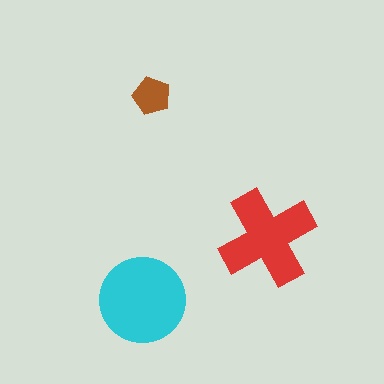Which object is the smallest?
The brown pentagon.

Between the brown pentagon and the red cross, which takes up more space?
The red cross.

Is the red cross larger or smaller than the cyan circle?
Smaller.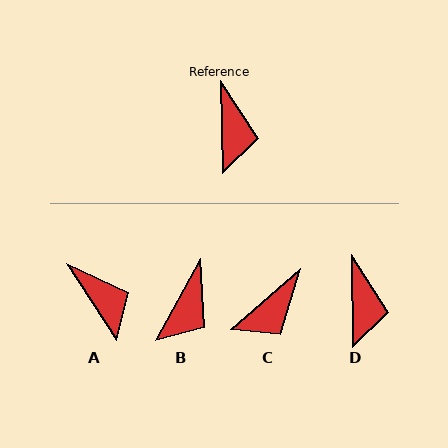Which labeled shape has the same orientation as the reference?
D.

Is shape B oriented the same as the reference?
No, it is off by about 29 degrees.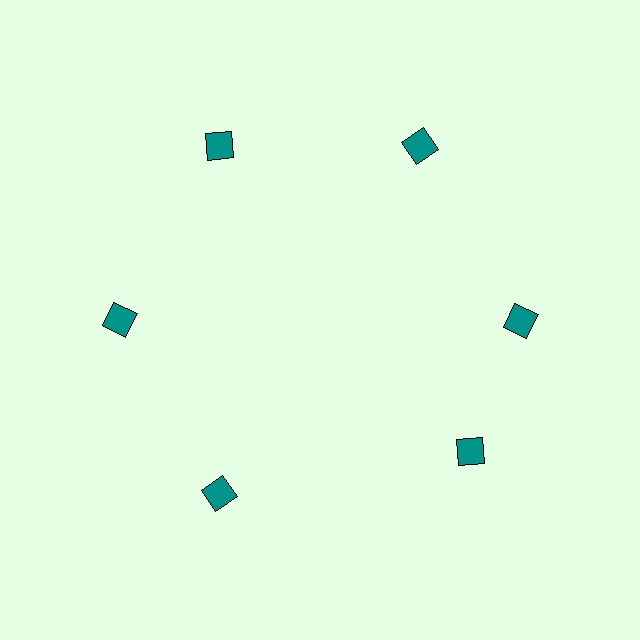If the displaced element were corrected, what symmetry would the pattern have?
It would have 6-fold rotational symmetry — the pattern would map onto itself every 60 degrees.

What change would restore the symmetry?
The symmetry would be restored by rotating it back into even spacing with its neighbors so that all 6 diamonds sit at equal angles and equal distance from the center.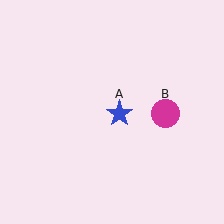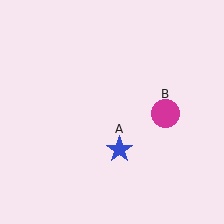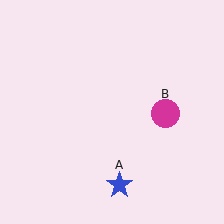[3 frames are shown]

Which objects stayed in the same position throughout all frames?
Magenta circle (object B) remained stationary.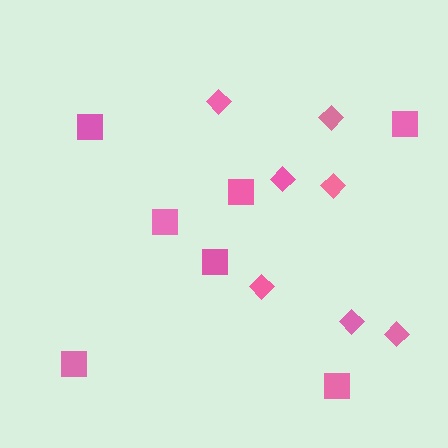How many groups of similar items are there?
There are 2 groups: one group of squares (7) and one group of diamonds (7).